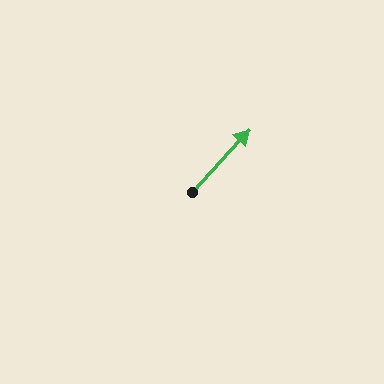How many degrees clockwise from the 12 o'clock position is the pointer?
Approximately 42 degrees.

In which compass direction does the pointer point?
Northeast.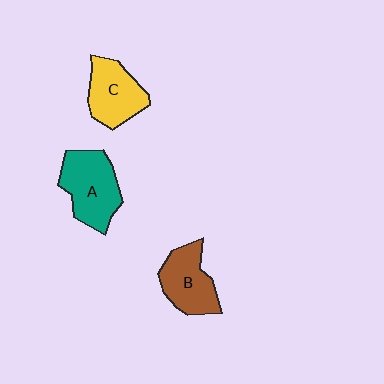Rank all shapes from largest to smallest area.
From largest to smallest: A (teal), C (yellow), B (brown).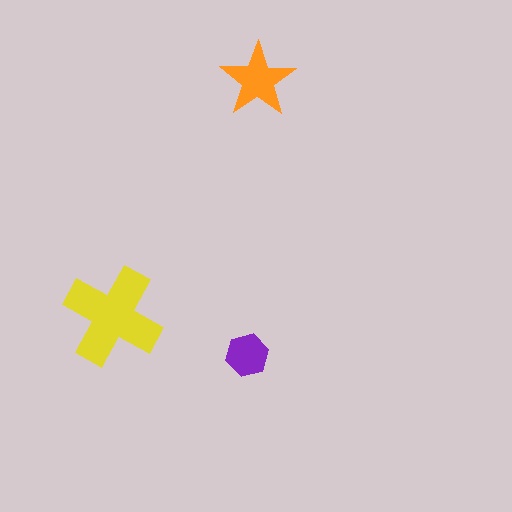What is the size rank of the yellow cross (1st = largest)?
1st.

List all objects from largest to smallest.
The yellow cross, the orange star, the purple hexagon.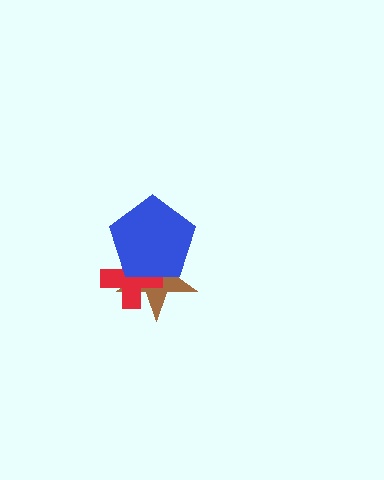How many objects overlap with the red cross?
2 objects overlap with the red cross.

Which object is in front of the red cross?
The blue pentagon is in front of the red cross.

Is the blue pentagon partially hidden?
No, no other shape covers it.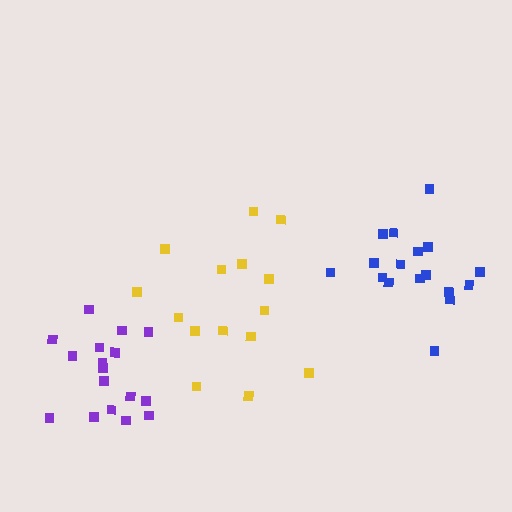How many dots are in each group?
Group 1: 15 dots, Group 2: 17 dots, Group 3: 17 dots (49 total).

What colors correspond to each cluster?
The clusters are colored: yellow, purple, blue.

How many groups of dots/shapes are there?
There are 3 groups.